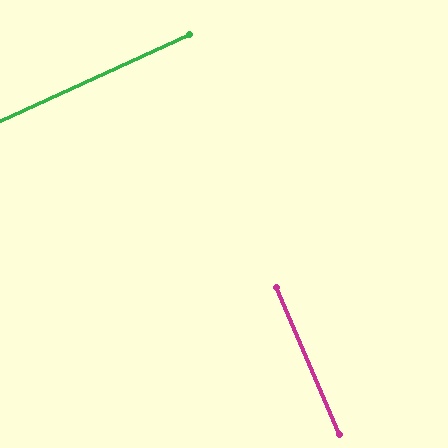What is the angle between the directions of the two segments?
Approximately 89 degrees.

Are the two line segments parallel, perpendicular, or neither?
Perpendicular — they meet at approximately 89°.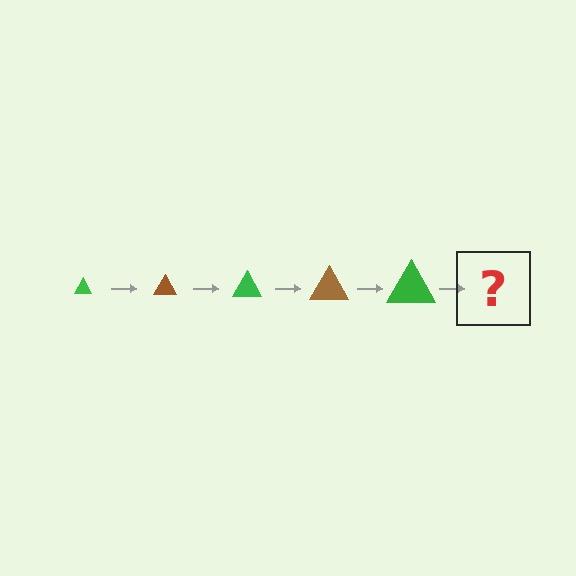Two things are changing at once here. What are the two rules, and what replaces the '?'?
The two rules are that the triangle grows larger each step and the color cycles through green and brown. The '?' should be a brown triangle, larger than the previous one.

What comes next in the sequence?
The next element should be a brown triangle, larger than the previous one.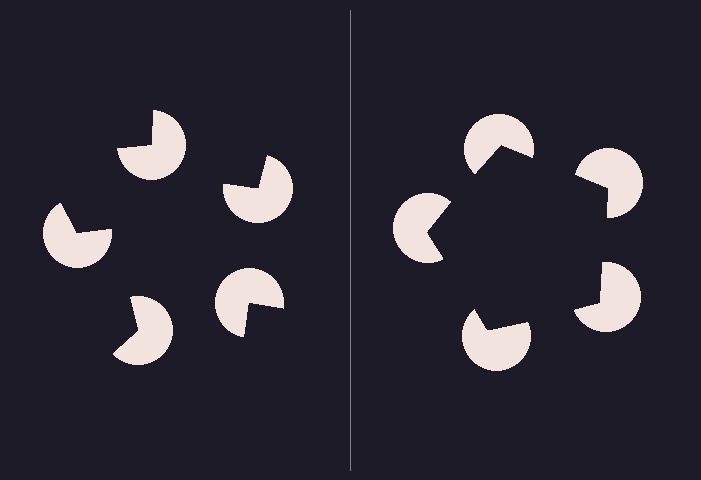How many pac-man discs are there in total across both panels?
10 — 5 on each side.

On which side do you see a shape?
An illusory pentagon appears on the right side. On the left side the wedge cuts are rotated, so no coherent shape forms.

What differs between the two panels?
The pac-man discs are positioned identically on both sides; only the wedge orientations differ. On the right they align to a pentagon; on the left they are misaligned.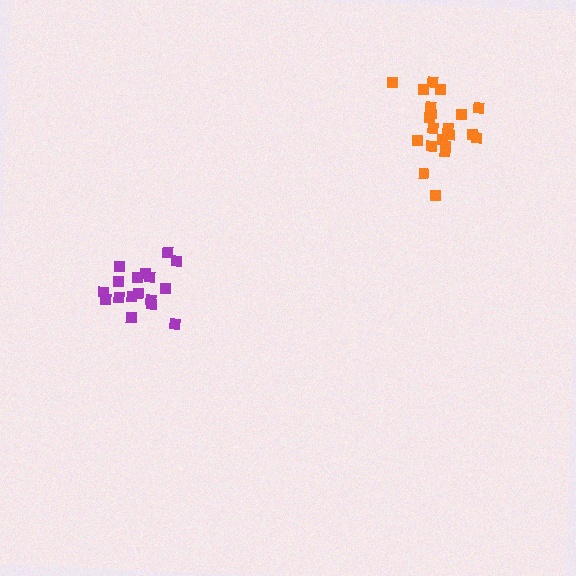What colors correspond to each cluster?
The clusters are colored: purple, orange.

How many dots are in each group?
Group 1: 17 dots, Group 2: 21 dots (38 total).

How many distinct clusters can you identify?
There are 2 distinct clusters.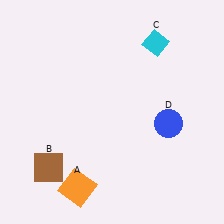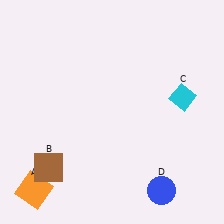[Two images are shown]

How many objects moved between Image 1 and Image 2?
3 objects moved between the two images.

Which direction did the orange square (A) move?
The orange square (A) moved left.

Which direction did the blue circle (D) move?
The blue circle (D) moved down.